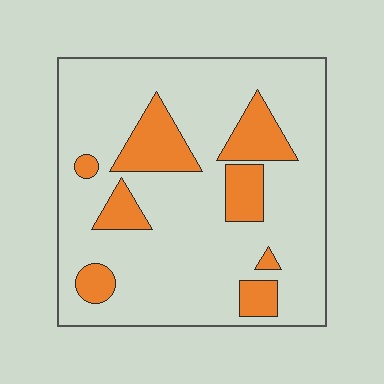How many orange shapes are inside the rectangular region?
8.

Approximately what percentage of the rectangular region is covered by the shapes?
Approximately 20%.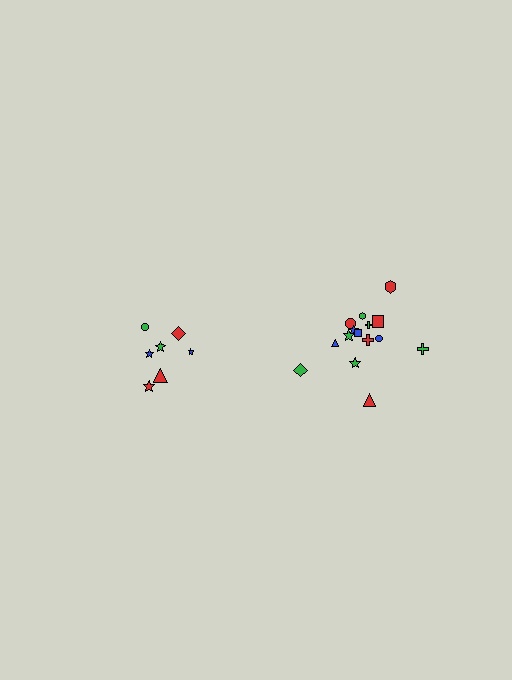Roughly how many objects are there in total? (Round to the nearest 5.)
Roughly 20 objects in total.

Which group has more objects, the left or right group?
The right group.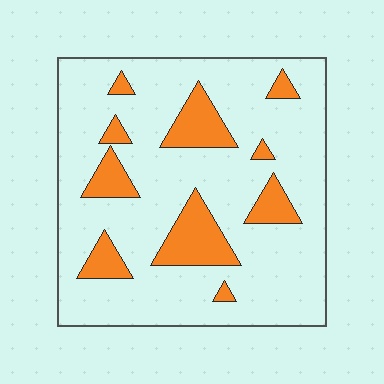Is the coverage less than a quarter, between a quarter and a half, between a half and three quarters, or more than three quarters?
Less than a quarter.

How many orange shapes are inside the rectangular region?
10.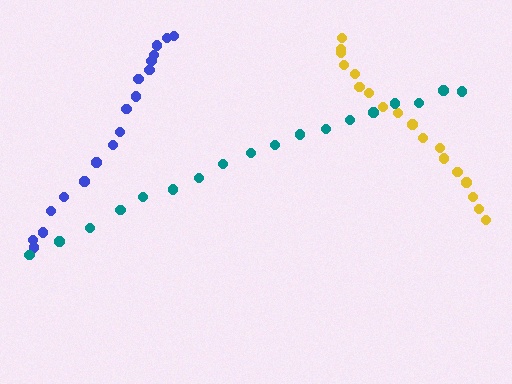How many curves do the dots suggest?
There are 3 distinct paths.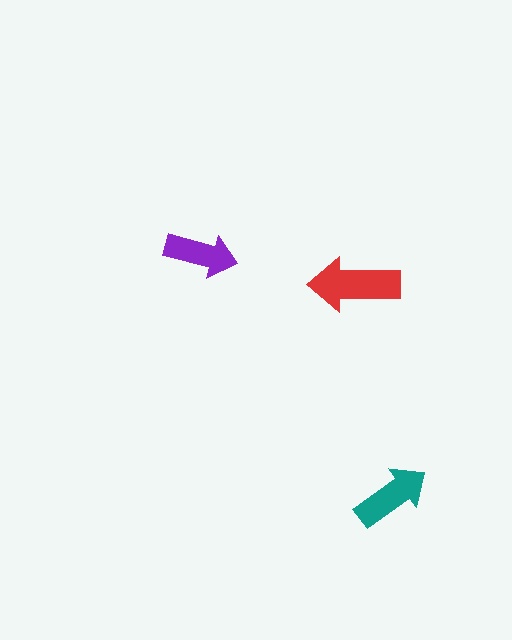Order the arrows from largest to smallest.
the red one, the teal one, the purple one.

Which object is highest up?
The purple arrow is topmost.